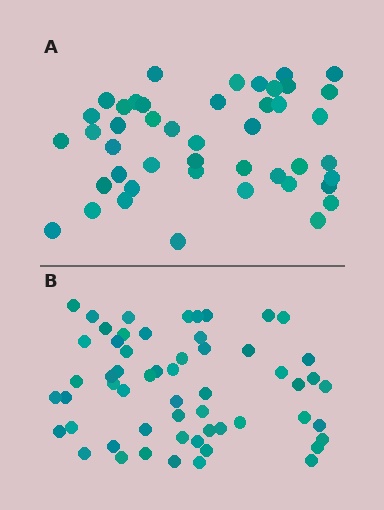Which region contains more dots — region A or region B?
Region B (the bottom region) has more dots.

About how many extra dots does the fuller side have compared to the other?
Region B has roughly 12 or so more dots than region A.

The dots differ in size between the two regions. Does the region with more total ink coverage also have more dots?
No. Region A has more total ink coverage because its dots are larger, but region B actually contains more individual dots. Total area can be misleading — the number of items is what matters here.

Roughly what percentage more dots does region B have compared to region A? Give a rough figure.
About 25% more.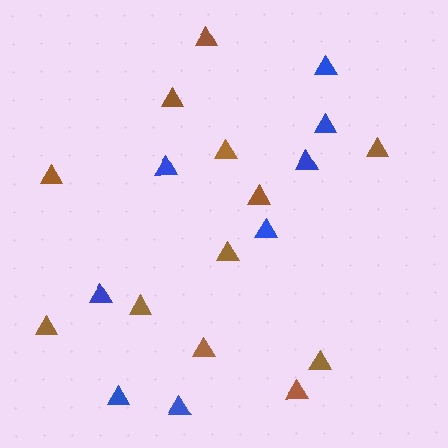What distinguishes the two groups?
There are 2 groups: one group of brown triangles (12) and one group of blue triangles (8).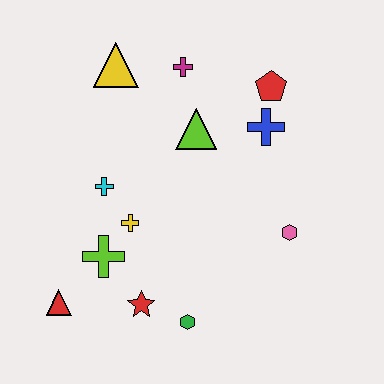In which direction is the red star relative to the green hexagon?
The red star is to the left of the green hexagon.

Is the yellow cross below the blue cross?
Yes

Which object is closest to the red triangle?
The lime cross is closest to the red triangle.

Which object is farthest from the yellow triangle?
The green hexagon is farthest from the yellow triangle.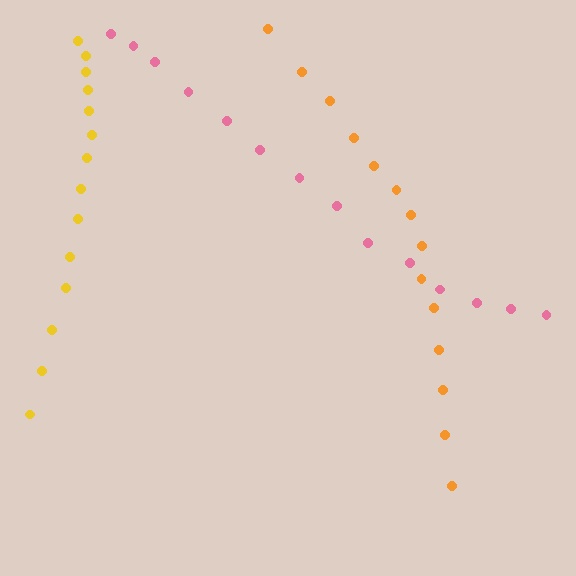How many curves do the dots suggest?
There are 3 distinct paths.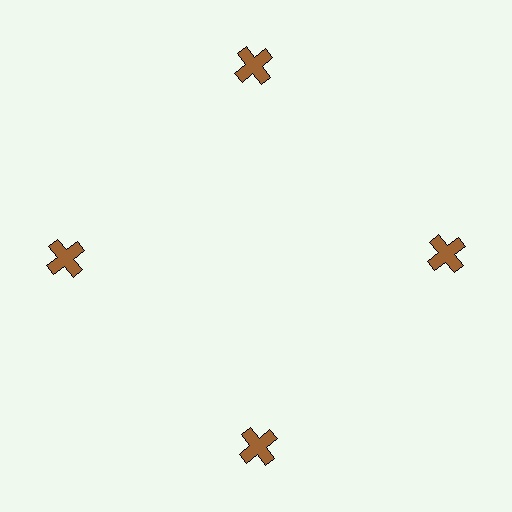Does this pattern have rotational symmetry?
Yes, this pattern has 4-fold rotational symmetry. It looks the same after rotating 90 degrees around the center.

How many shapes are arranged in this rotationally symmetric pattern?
There are 4 shapes, arranged in 4 groups of 1.